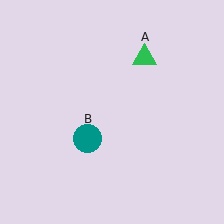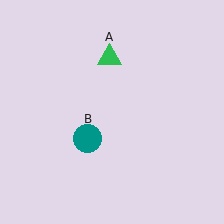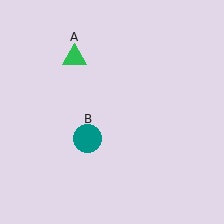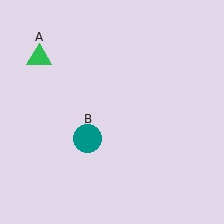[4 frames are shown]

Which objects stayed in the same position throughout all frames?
Teal circle (object B) remained stationary.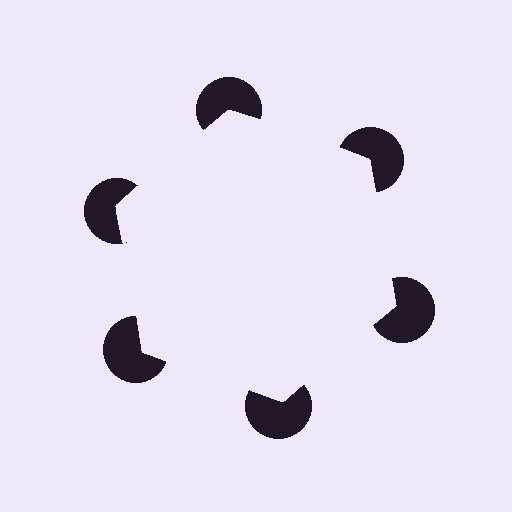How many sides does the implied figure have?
6 sides.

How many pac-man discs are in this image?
There are 6 — one at each vertex of the illusory hexagon.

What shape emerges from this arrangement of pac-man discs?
An illusory hexagon — its edges are inferred from the aligned wedge cuts in the pac-man discs, not physically drawn.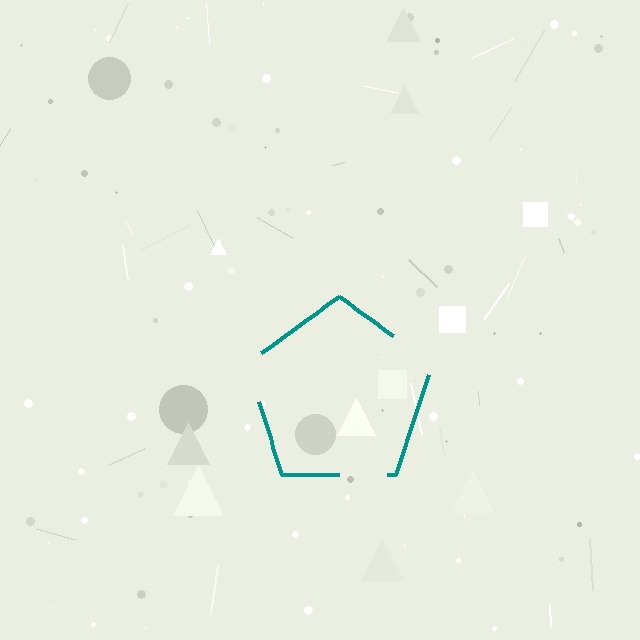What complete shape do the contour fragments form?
The contour fragments form a pentagon.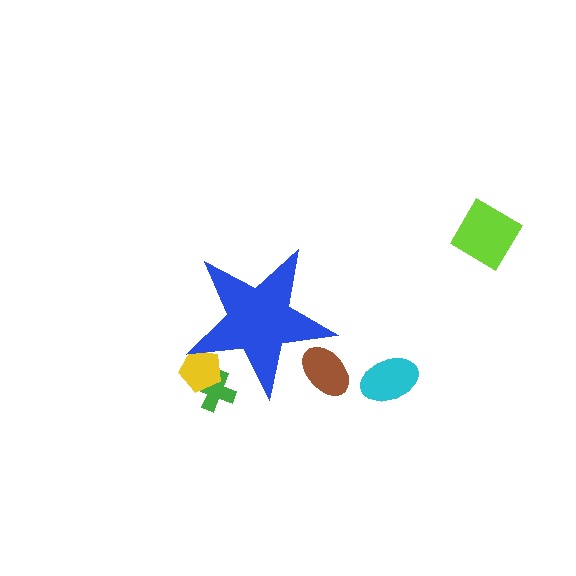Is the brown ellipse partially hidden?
Yes, the brown ellipse is partially hidden behind the blue star.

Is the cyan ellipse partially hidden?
No, the cyan ellipse is fully visible.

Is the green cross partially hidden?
Yes, the green cross is partially hidden behind the blue star.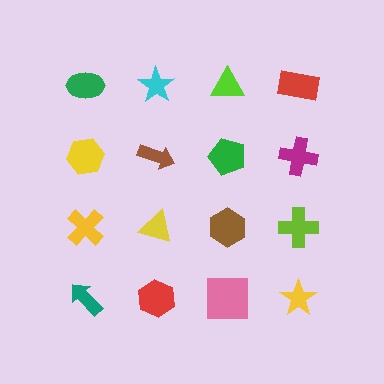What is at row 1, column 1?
A green ellipse.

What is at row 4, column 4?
A yellow star.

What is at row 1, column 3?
A lime triangle.